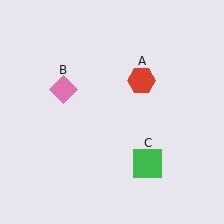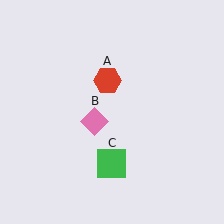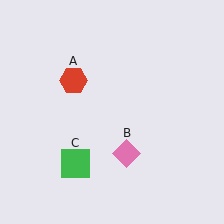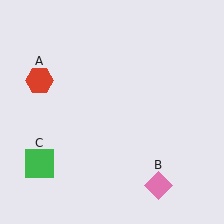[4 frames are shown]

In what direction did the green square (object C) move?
The green square (object C) moved left.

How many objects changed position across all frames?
3 objects changed position: red hexagon (object A), pink diamond (object B), green square (object C).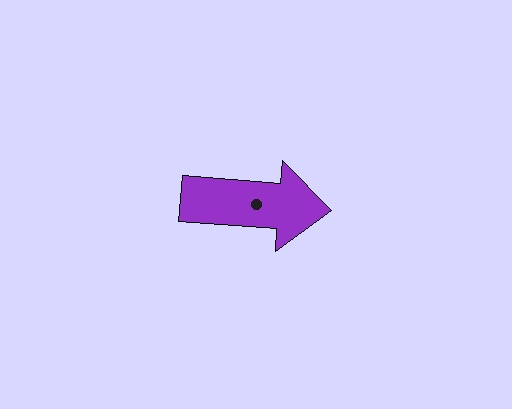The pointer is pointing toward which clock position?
Roughly 3 o'clock.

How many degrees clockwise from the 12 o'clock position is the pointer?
Approximately 94 degrees.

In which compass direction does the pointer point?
East.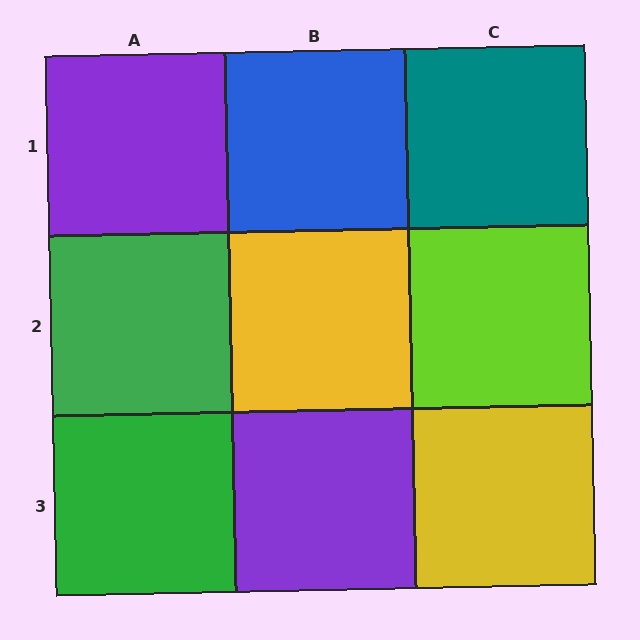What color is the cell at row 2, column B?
Yellow.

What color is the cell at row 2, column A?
Green.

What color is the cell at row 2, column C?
Lime.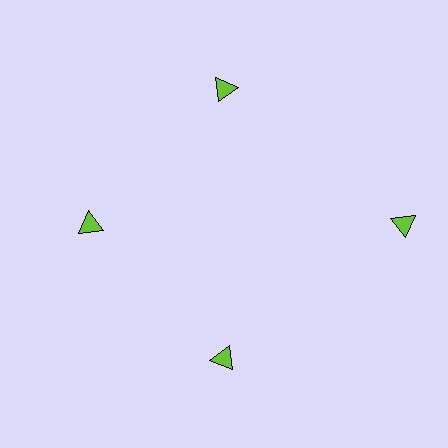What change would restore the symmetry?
The symmetry would be restored by moving it inward, back onto the ring so that all 4 triangles sit at equal angles and equal distance from the center.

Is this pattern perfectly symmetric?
No. The 4 lime triangles are arranged in a ring, but one element near the 3 o'clock position is pushed outward from the center, breaking the 4-fold rotational symmetry.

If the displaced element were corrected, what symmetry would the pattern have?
It would have 4-fold rotational symmetry — the pattern would map onto itself every 90 degrees.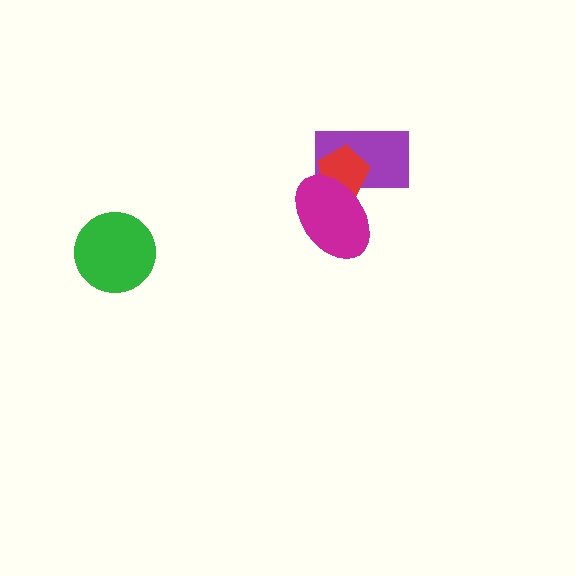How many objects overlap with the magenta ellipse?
2 objects overlap with the magenta ellipse.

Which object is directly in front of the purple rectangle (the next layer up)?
The red pentagon is directly in front of the purple rectangle.